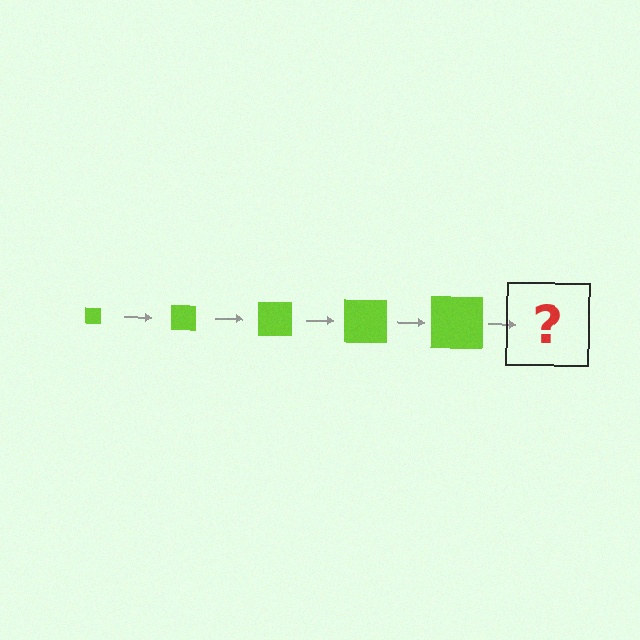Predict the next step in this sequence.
The next step is a lime square, larger than the previous one.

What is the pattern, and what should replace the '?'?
The pattern is that the square gets progressively larger each step. The '?' should be a lime square, larger than the previous one.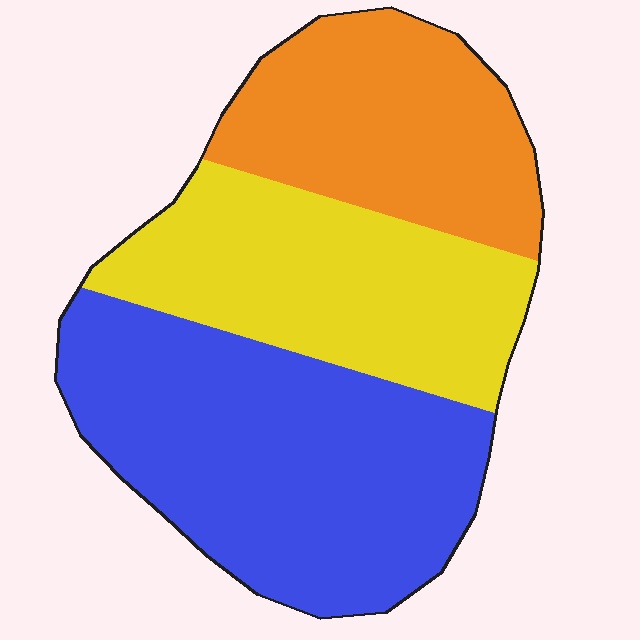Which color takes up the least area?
Orange, at roughly 25%.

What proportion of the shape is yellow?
Yellow covers around 30% of the shape.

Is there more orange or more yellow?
Yellow.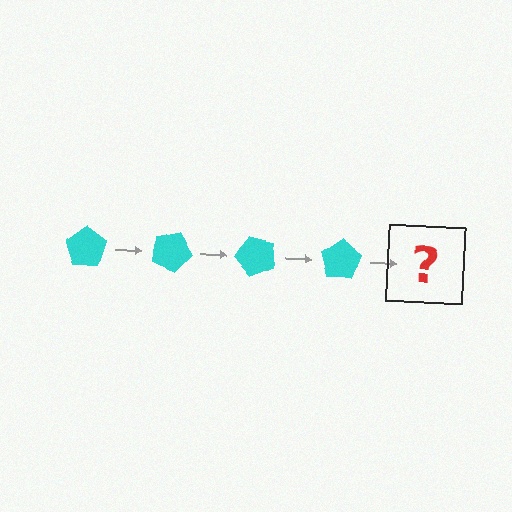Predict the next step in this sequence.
The next step is a cyan pentagon rotated 100 degrees.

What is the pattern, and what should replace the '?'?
The pattern is that the pentagon rotates 25 degrees each step. The '?' should be a cyan pentagon rotated 100 degrees.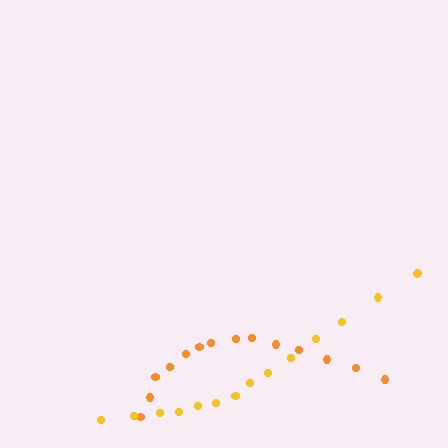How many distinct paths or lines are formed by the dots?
There are 2 distinct paths.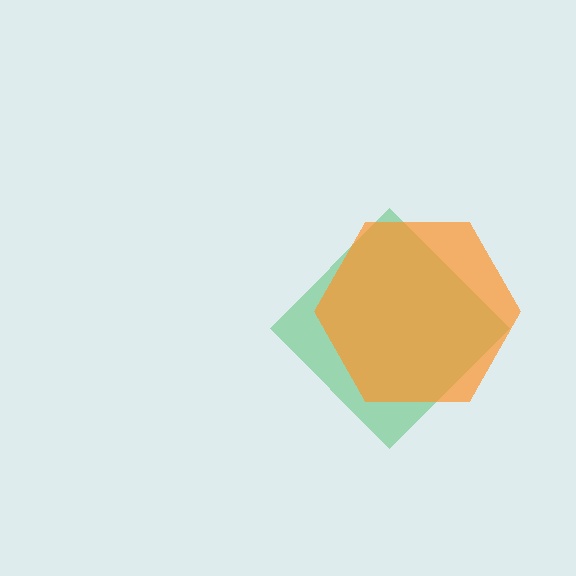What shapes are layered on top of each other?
The layered shapes are: a green diamond, an orange hexagon.